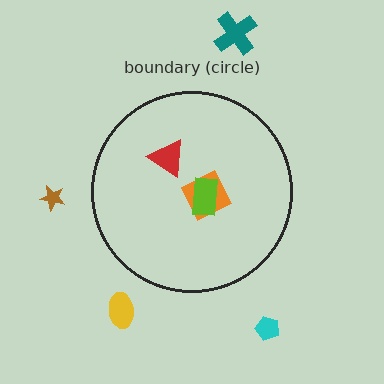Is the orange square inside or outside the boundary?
Inside.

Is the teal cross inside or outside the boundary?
Outside.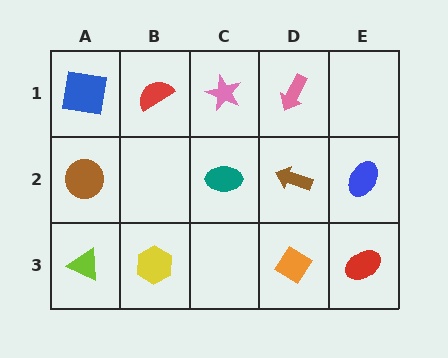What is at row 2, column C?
A teal ellipse.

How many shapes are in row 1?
4 shapes.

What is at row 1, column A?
A blue square.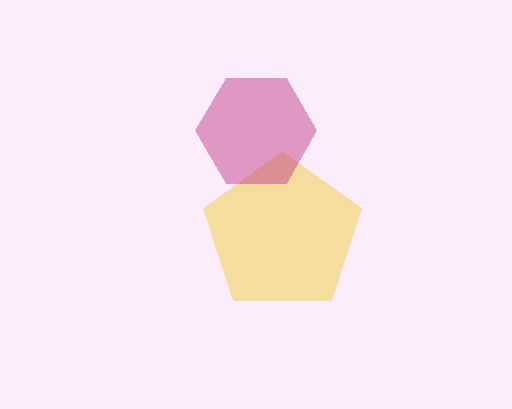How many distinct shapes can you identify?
There are 2 distinct shapes: a yellow pentagon, a magenta hexagon.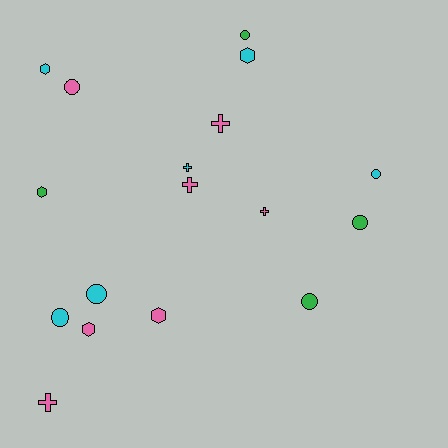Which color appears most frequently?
Pink, with 7 objects.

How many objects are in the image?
There are 17 objects.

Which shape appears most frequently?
Circle, with 7 objects.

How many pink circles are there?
There is 1 pink circle.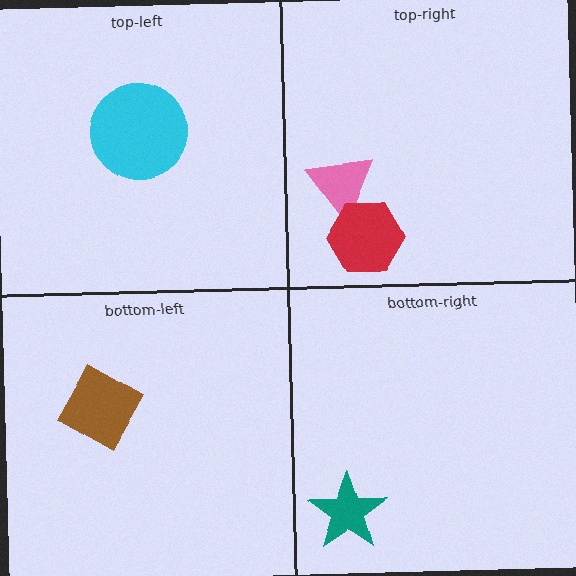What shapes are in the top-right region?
The pink triangle, the red hexagon.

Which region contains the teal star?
The bottom-right region.